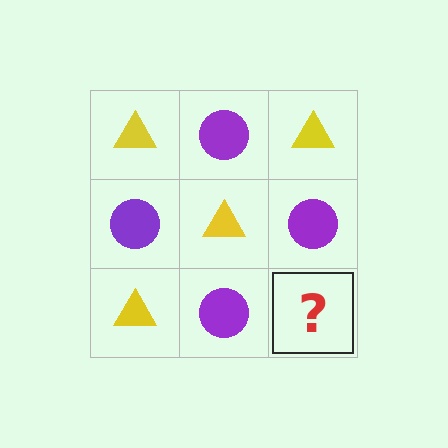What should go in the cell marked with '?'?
The missing cell should contain a yellow triangle.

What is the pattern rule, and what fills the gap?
The rule is that it alternates yellow triangle and purple circle in a checkerboard pattern. The gap should be filled with a yellow triangle.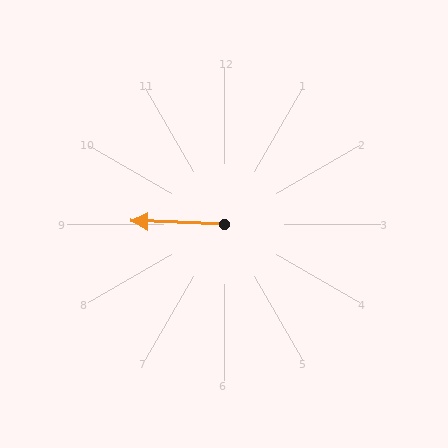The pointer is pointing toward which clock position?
Roughly 9 o'clock.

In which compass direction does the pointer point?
West.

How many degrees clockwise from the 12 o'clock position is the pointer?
Approximately 272 degrees.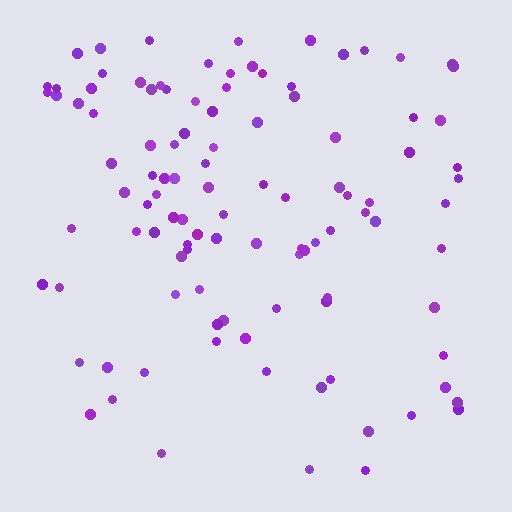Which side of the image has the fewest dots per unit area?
The bottom.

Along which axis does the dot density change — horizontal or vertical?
Vertical.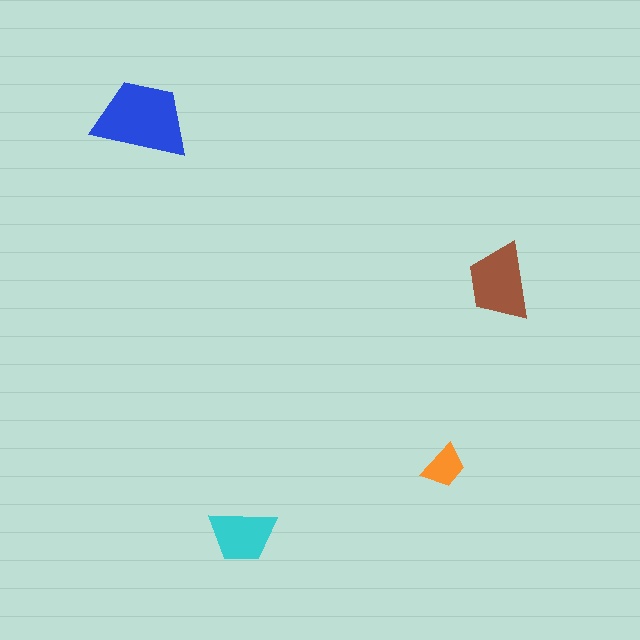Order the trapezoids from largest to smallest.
the blue one, the brown one, the cyan one, the orange one.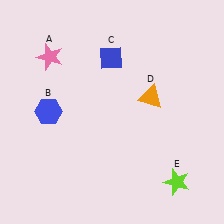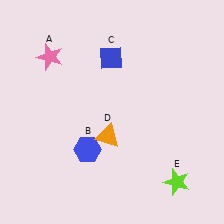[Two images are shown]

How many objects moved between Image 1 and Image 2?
2 objects moved between the two images.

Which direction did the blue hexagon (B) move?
The blue hexagon (B) moved right.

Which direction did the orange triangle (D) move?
The orange triangle (D) moved left.